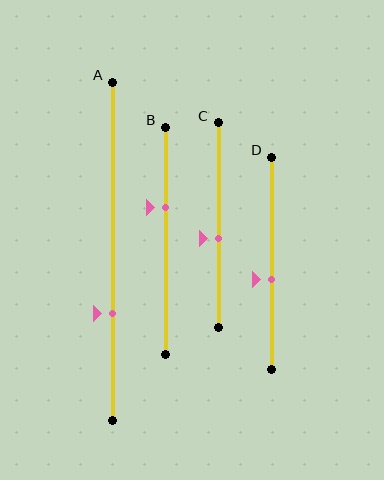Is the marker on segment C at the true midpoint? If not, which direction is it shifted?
No, the marker on segment C is shifted downward by about 7% of the segment length.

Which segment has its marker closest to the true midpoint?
Segment C has its marker closest to the true midpoint.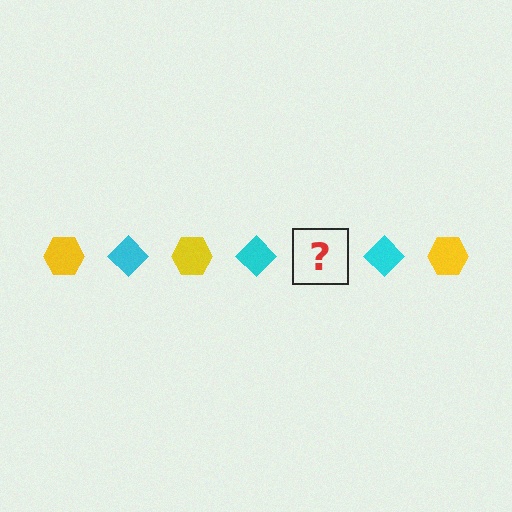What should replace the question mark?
The question mark should be replaced with a yellow hexagon.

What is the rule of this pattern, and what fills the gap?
The rule is that the pattern alternates between yellow hexagon and cyan diamond. The gap should be filled with a yellow hexagon.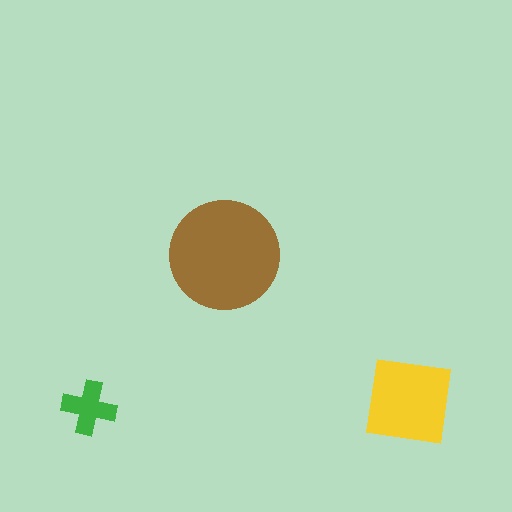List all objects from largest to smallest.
The brown circle, the yellow square, the green cross.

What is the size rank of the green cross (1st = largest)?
3rd.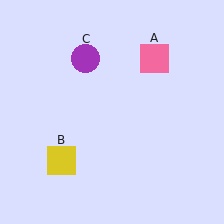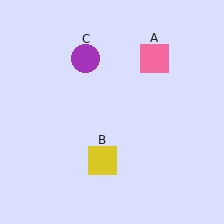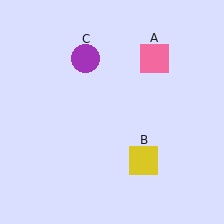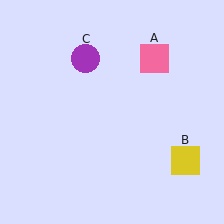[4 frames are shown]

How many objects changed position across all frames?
1 object changed position: yellow square (object B).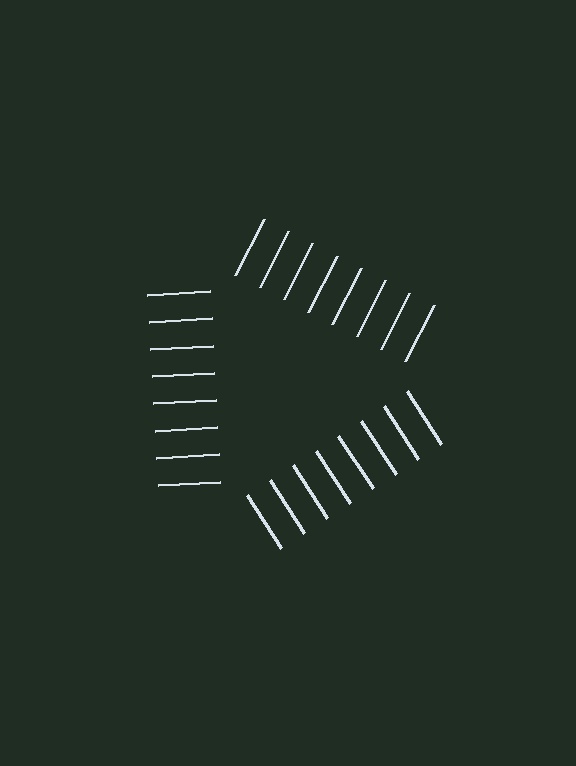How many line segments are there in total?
24 — 8 along each of the 3 edges.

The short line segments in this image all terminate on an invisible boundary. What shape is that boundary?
An illusory triangle — the line segments terminate on its edges but no continuous stroke is drawn.